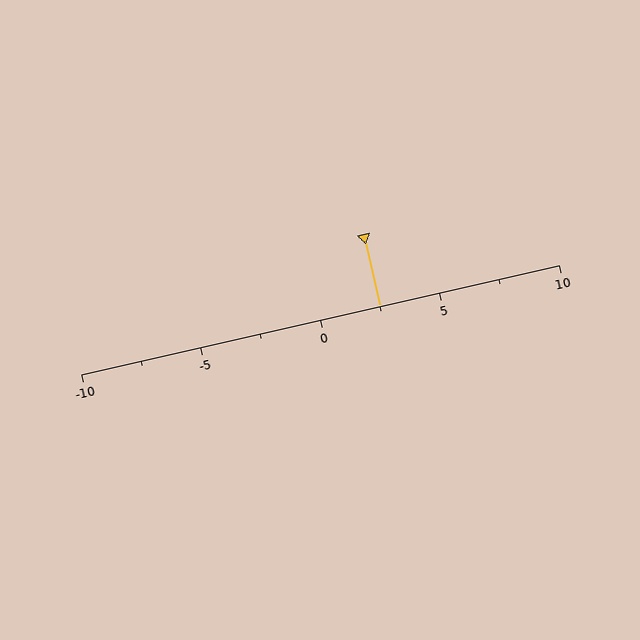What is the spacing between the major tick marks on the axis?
The major ticks are spaced 5 apart.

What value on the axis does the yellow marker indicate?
The marker indicates approximately 2.5.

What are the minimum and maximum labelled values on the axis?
The axis runs from -10 to 10.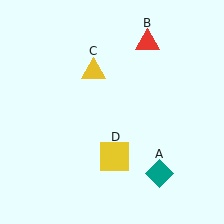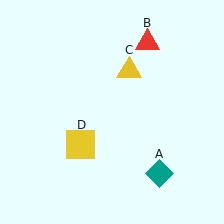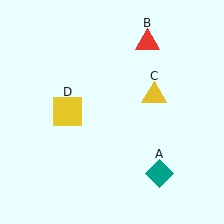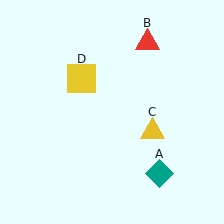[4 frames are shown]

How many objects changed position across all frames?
2 objects changed position: yellow triangle (object C), yellow square (object D).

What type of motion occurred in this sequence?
The yellow triangle (object C), yellow square (object D) rotated clockwise around the center of the scene.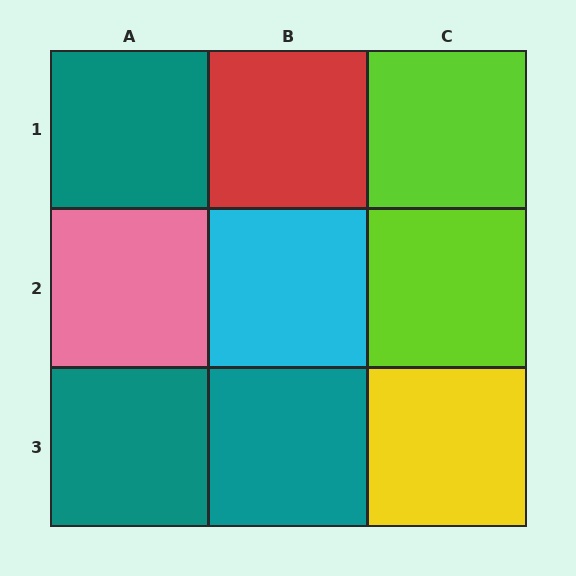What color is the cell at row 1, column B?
Red.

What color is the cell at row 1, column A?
Teal.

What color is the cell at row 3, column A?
Teal.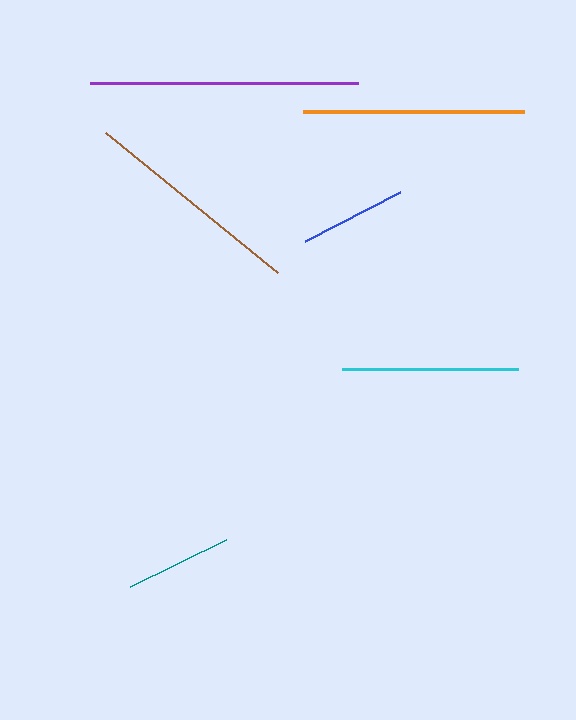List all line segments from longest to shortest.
From longest to shortest: purple, brown, orange, cyan, blue, teal.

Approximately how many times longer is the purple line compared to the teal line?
The purple line is approximately 2.5 times the length of the teal line.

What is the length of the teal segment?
The teal segment is approximately 107 pixels long.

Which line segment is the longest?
The purple line is the longest at approximately 267 pixels.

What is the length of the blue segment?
The blue segment is approximately 107 pixels long.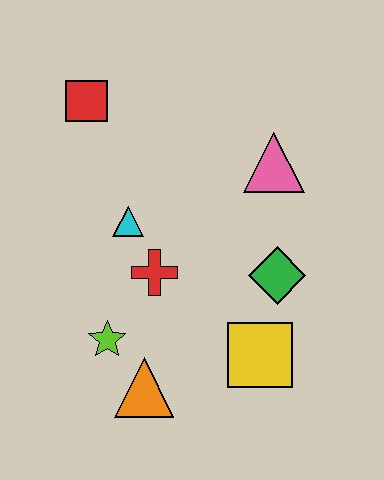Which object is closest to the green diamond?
The yellow square is closest to the green diamond.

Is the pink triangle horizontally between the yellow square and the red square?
No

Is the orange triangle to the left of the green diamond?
Yes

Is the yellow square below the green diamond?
Yes